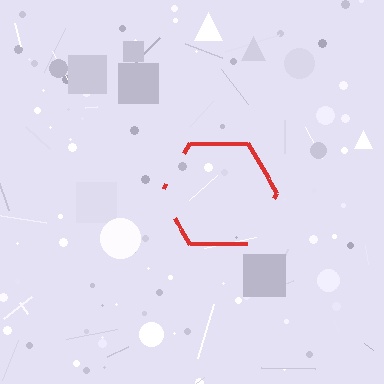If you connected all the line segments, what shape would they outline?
They would outline a hexagon.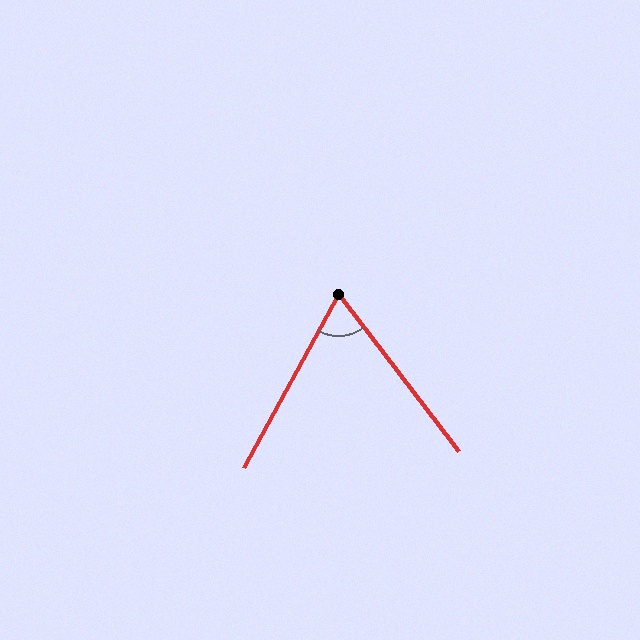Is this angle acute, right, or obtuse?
It is acute.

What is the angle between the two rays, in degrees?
Approximately 66 degrees.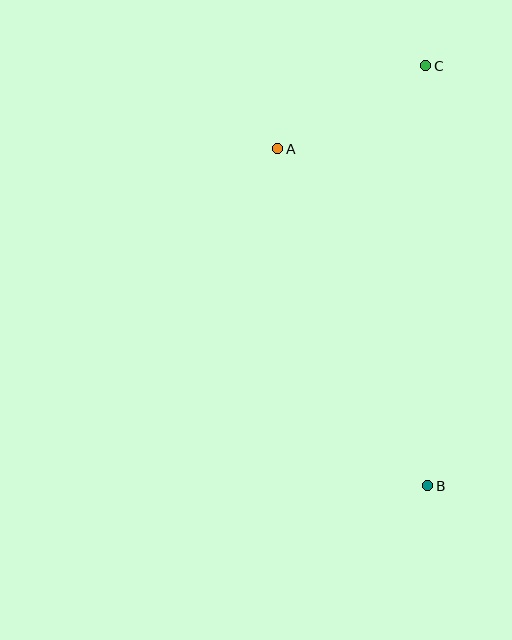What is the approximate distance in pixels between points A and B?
The distance between A and B is approximately 369 pixels.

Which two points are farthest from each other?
Points B and C are farthest from each other.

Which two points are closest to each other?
Points A and C are closest to each other.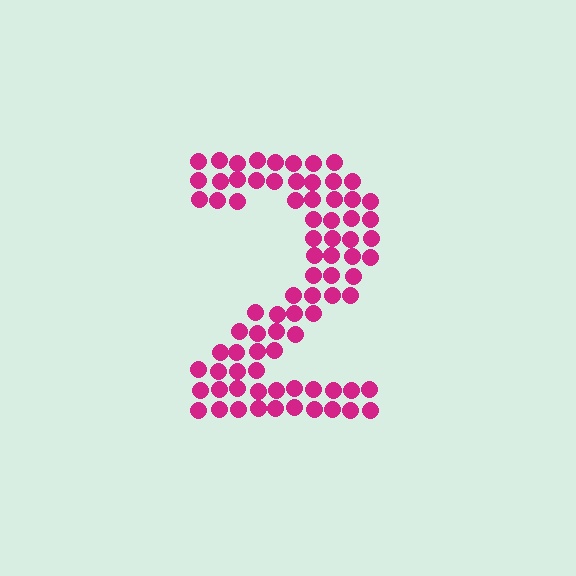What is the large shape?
The large shape is the digit 2.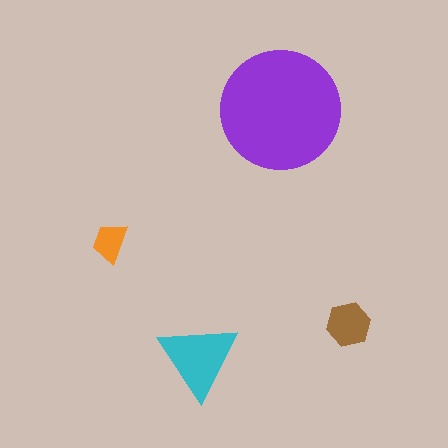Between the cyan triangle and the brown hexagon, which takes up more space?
The cyan triangle.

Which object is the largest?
The purple circle.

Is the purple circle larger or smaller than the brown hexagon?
Larger.